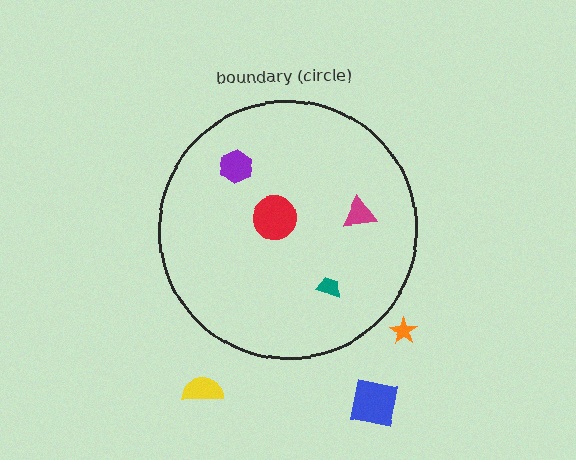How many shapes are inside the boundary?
4 inside, 3 outside.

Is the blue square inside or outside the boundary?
Outside.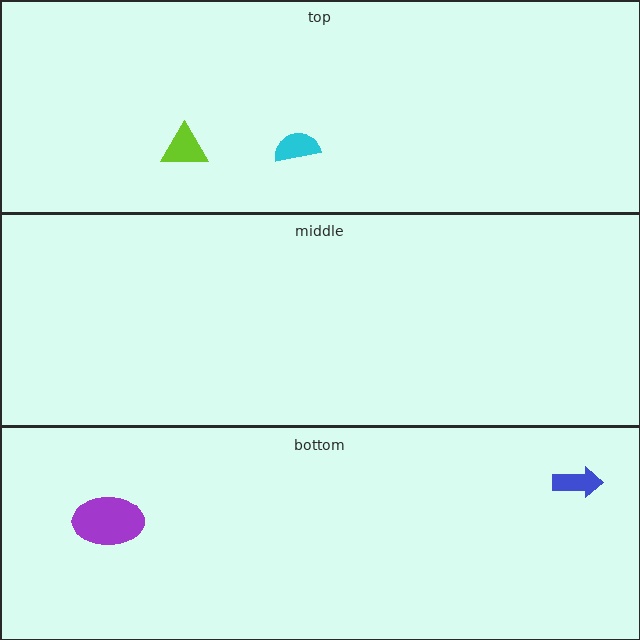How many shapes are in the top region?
2.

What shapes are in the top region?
The lime triangle, the cyan semicircle.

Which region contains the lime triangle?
The top region.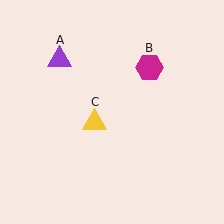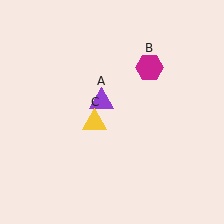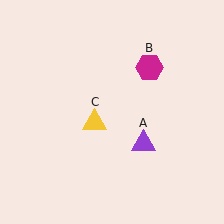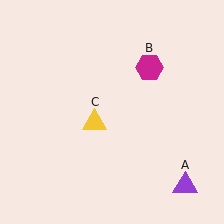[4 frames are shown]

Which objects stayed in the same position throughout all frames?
Magenta hexagon (object B) and yellow triangle (object C) remained stationary.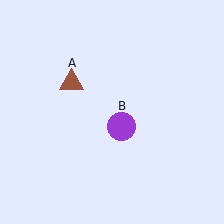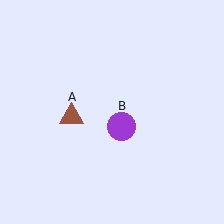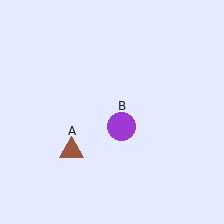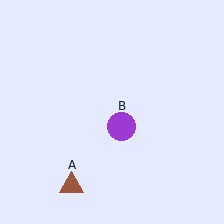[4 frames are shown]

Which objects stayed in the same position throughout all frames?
Purple circle (object B) remained stationary.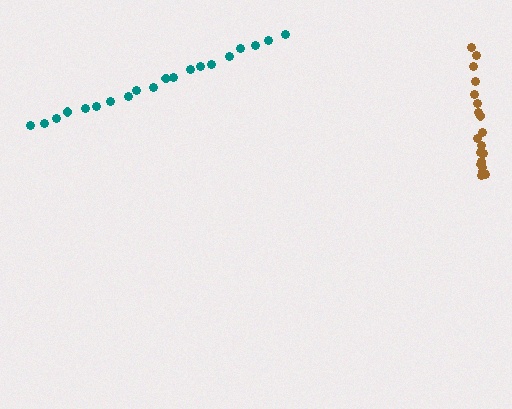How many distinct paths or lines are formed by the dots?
There are 2 distinct paths.